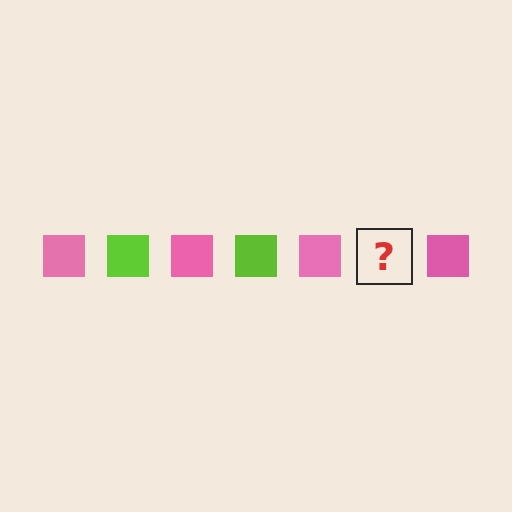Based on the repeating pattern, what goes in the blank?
The blank should be a lime square.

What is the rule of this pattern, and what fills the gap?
The rule is that the pattern cycles through pink, lime squares. The gap should be filled with a lime square.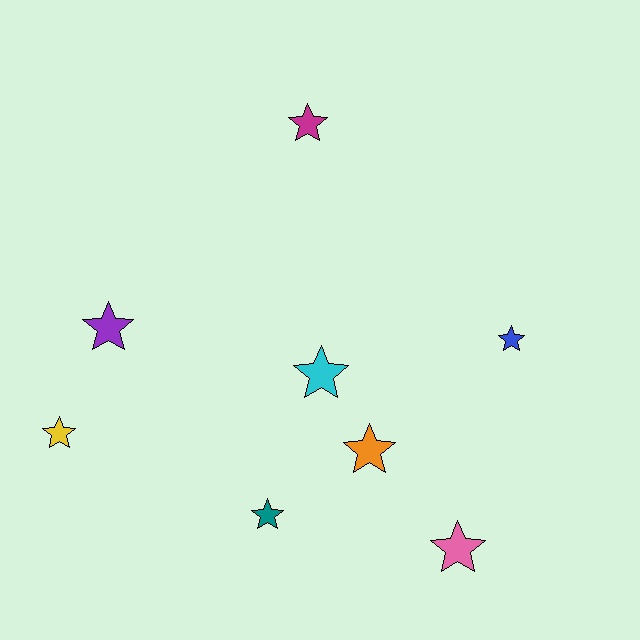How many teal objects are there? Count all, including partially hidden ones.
There is 1 teal object.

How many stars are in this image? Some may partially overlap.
There are 8 stars.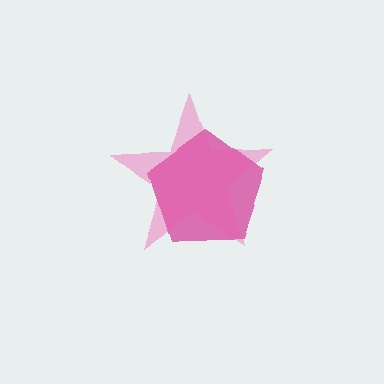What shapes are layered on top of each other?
The layered shapes are: a magenta pentagon, a pink star.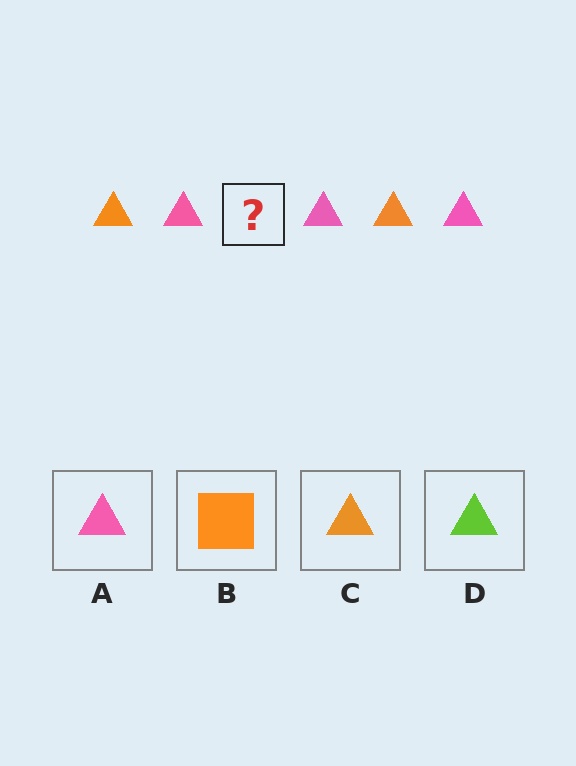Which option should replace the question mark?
Option C.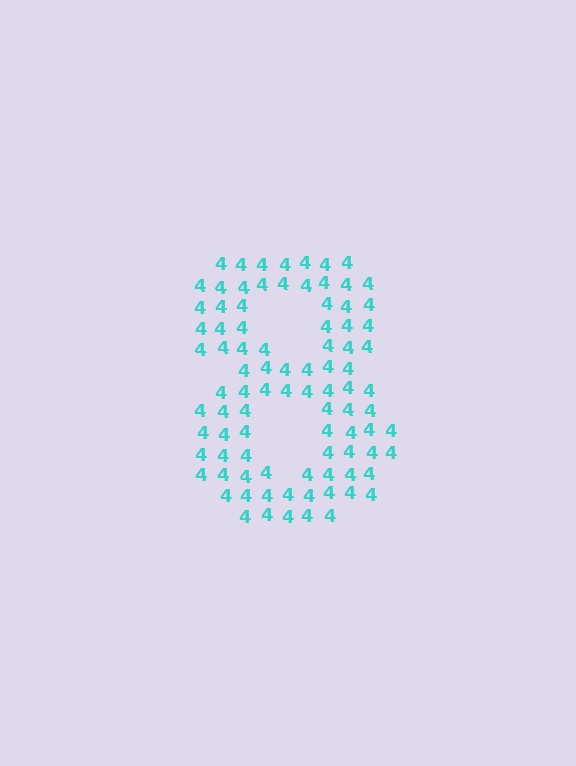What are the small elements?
The small elements are digit 4's.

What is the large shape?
The large shape is the digit 8.